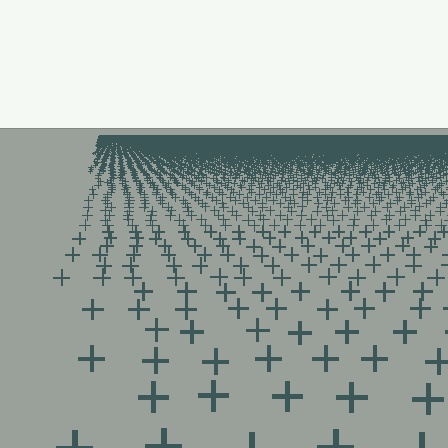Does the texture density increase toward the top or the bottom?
Density increases toward the top.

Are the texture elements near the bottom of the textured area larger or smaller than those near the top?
Larger. Near the bottom, elements are closer to the viewer and appear at a bigger on-screen size.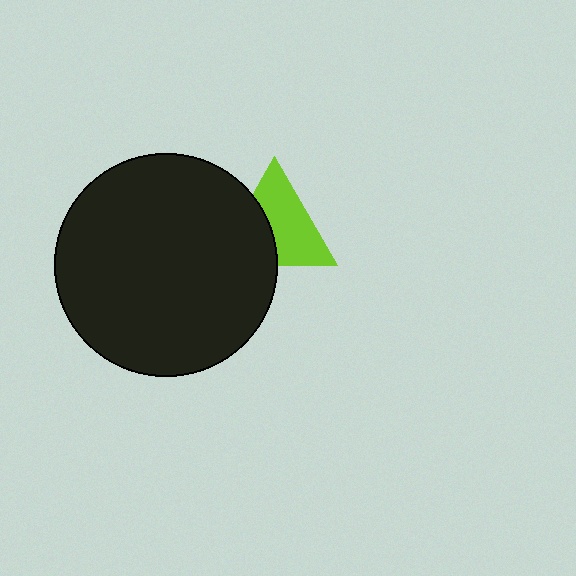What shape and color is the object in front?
The object in front is a black circle.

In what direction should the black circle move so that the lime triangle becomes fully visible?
The black circle should move left. That is the shortest direction to clear the overlap and leave the lime triangle fully visible.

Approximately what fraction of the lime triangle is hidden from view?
Roughly 39% of the lime triangle is hidden behind the black circle.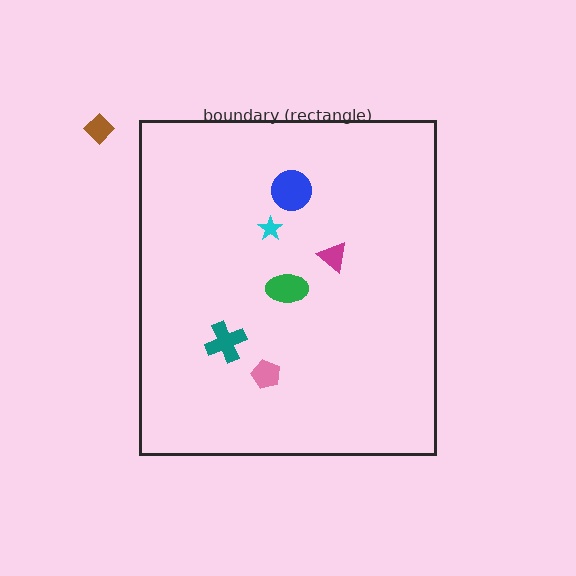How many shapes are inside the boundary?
6 inside, 1 outside.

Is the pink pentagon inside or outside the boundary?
Inside.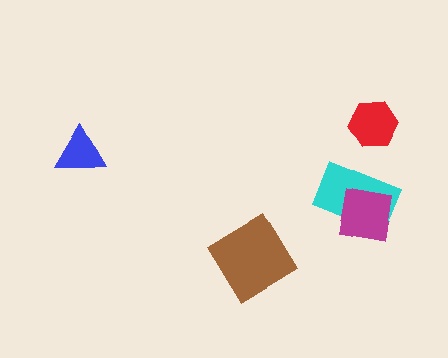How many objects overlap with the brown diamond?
0 objects overlap with the brown diamond.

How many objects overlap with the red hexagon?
0 objects overlap with the red hexagon.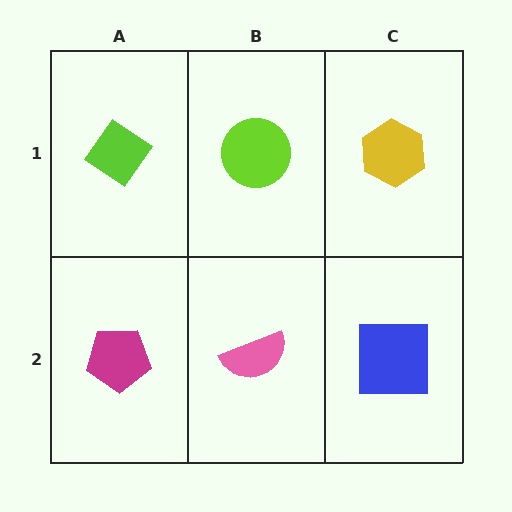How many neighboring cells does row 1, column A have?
2.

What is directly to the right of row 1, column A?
A lime circle.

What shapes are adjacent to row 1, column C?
A blue square (row 2, column C), a lime circle (row 1, column B).